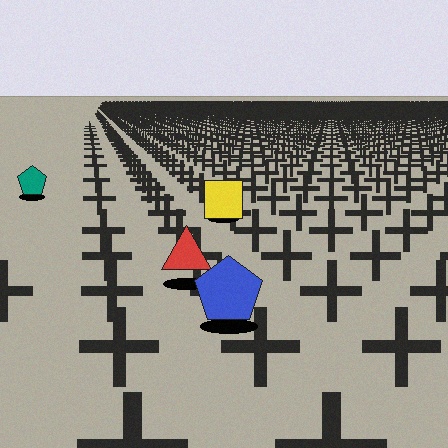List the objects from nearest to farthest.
From nearest to farthest: the blue pentagon, the red triangle, the yellow square, the teal pentagon.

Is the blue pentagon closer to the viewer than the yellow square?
Yes. The blue pentagon is closer — you can tell from the texture gradient: the ground texture is coarser near it.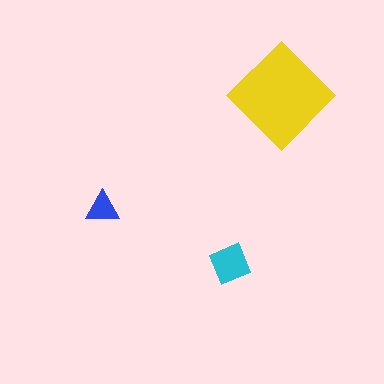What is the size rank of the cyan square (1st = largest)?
2nd.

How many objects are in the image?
There are 3 objects in the image.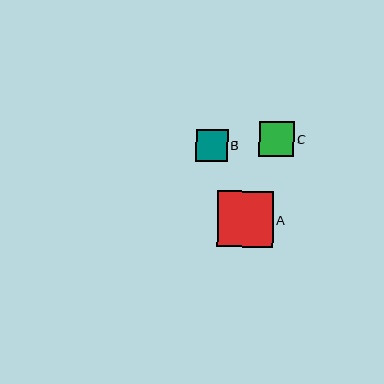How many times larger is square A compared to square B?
Square A is approximately 1.8 times the size of square B.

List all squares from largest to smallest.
From largest to smallest: A, C, B.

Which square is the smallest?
Square B is the smallest with a size of approximately 32 pixels.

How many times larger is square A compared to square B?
Square A is approximately 1.8 times the size of square B.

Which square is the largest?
Square A is the largest with a size of approximately 56 pixels.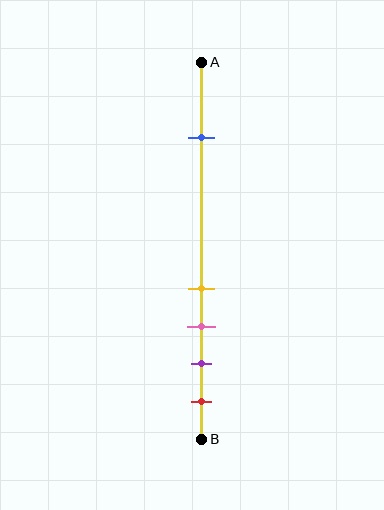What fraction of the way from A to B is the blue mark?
The blue mark is approximately 20% (0.2) of the way from A to B.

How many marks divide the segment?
There are 5 marks dividing the segment.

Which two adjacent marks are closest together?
The yellow and pink marks are the closest adjacent pair.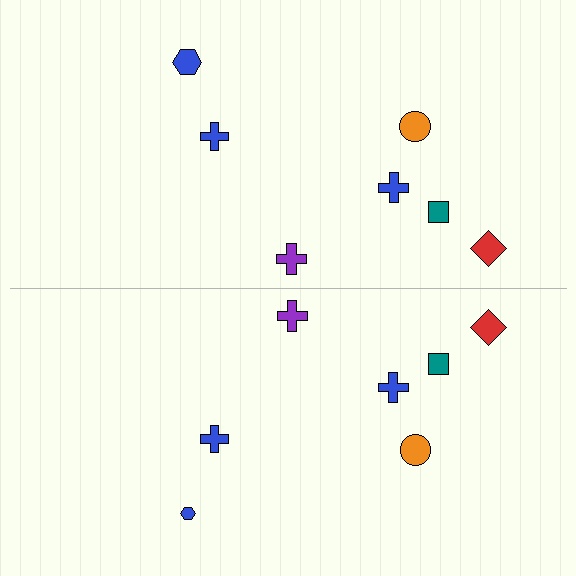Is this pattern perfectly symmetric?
No, the pattern is not perfectly symmetric. The blue hexagon on the bottom side has a different size than its mirror counterpart.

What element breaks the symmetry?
The blue hexagon on the bottom side has a different size than its mirror counterpart.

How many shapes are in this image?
There are 14 shapes in this image.